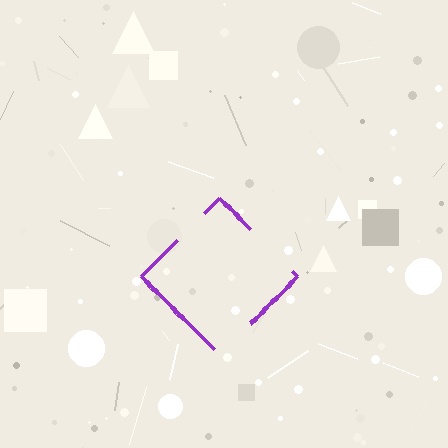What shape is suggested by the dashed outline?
The dashed outline suggests a diamond.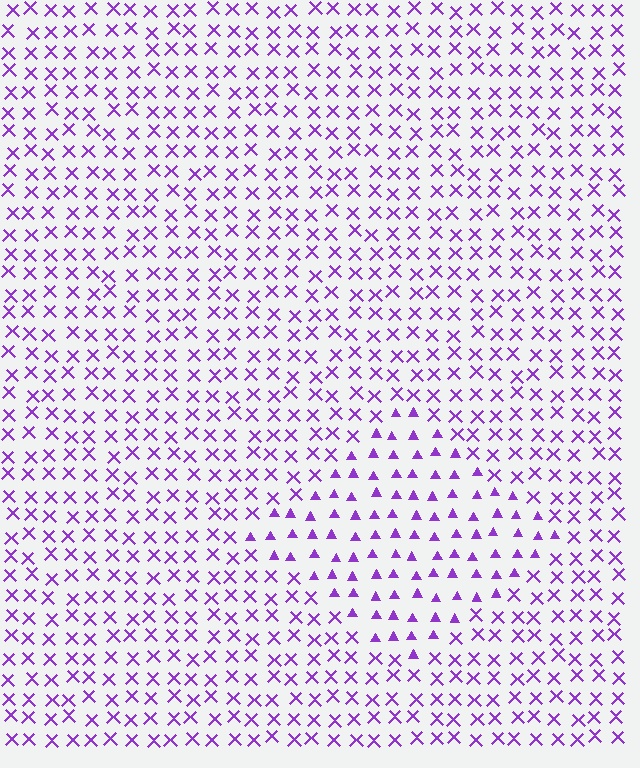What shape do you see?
I see a diamond.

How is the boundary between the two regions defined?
The boundary is defined by a change in element shape: triangles inside vs. X marks outside. All elements share the same color and spacing.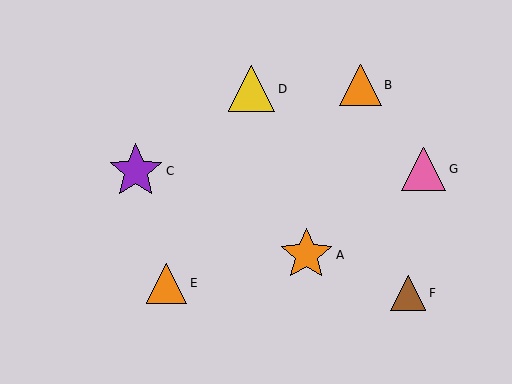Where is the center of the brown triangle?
The center of the brown triangle is at (408, 293).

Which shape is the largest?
The purple star (labeled C) is the largest.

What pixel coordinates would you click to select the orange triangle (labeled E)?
Click at (167, 283) to select the orange triangle E.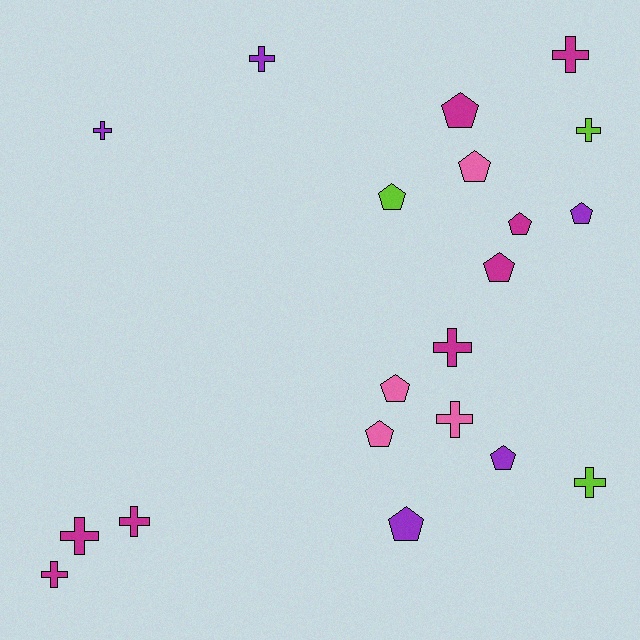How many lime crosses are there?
There are 2 lime crosses.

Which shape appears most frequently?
Pentagon, with 10 objects.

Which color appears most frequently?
Magenta, with 8 objects.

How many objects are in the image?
There are 20 objects.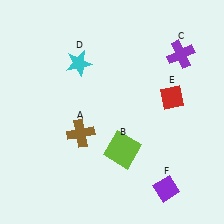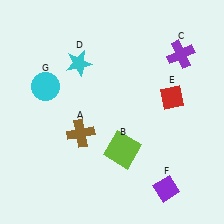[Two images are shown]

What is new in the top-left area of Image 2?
A cyan circle (G) was added in the top-left area of Image 2.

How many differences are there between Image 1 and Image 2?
There is 1 difference between the two images.